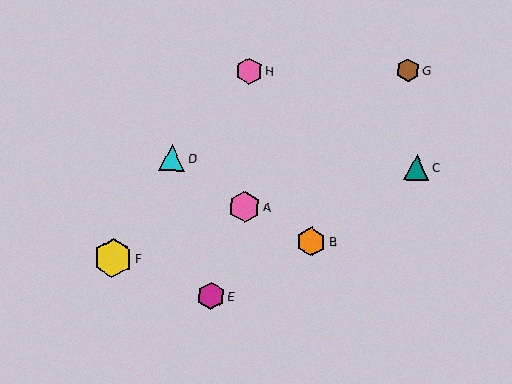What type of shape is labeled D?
Shape D is a cyan triangle.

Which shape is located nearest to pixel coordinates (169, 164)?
The cyan triangle (labeled D) at (172, 158) is nearest to that location.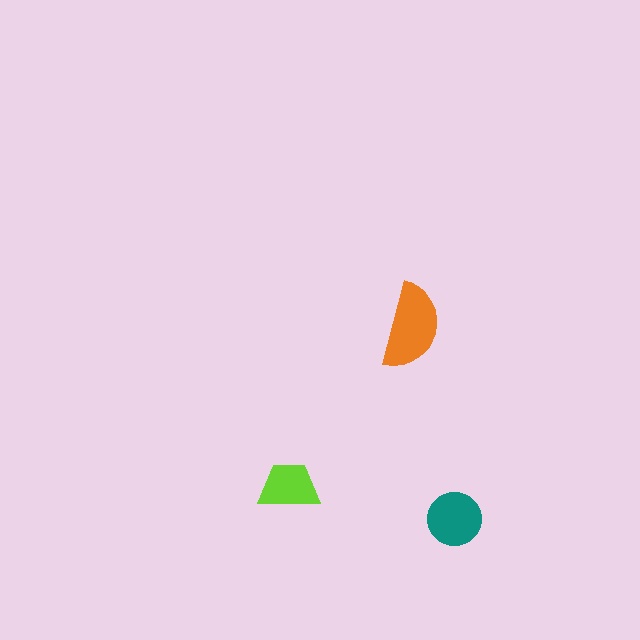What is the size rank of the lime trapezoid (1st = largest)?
3rd.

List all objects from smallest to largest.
The lime trapezoid, the teal circle, the orange semicircle.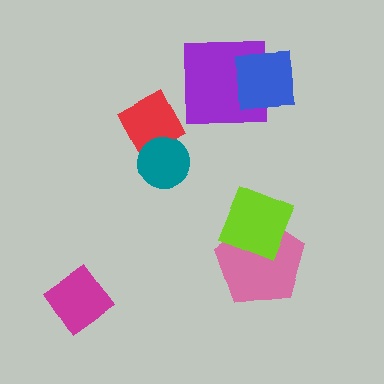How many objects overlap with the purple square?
1 object overlaps with the purple square.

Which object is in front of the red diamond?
The teal circle is in front of the red diamond.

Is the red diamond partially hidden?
Yes, it is partially covered by another shape.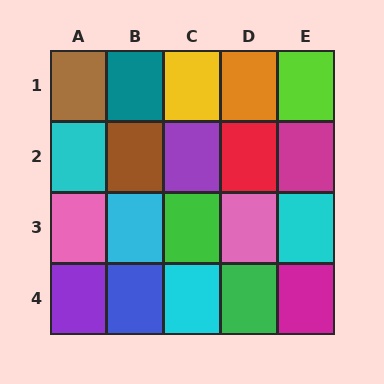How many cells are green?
2 cells are green.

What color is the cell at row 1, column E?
Lime.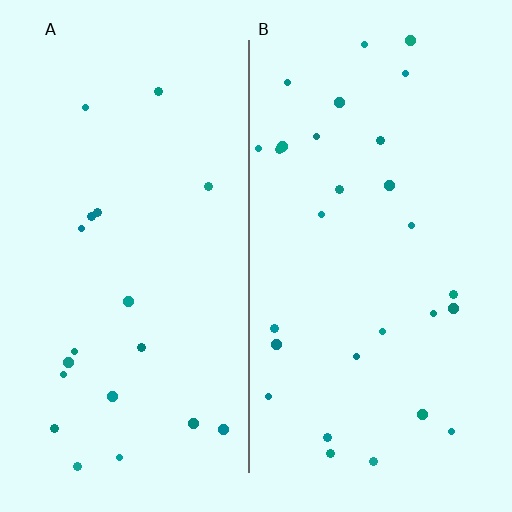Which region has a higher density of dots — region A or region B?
B (the right).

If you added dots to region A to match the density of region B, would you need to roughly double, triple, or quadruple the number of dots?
Approximately double.